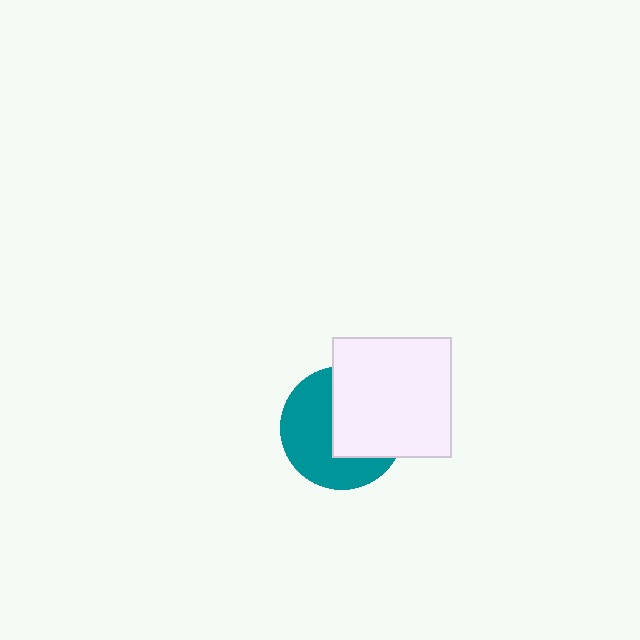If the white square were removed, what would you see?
You would see the complete teal circle.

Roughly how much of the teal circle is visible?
About half of it is visible (roughly 52%).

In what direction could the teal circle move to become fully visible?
The teal circle could move left. That would shift it out from behind the white square entirely.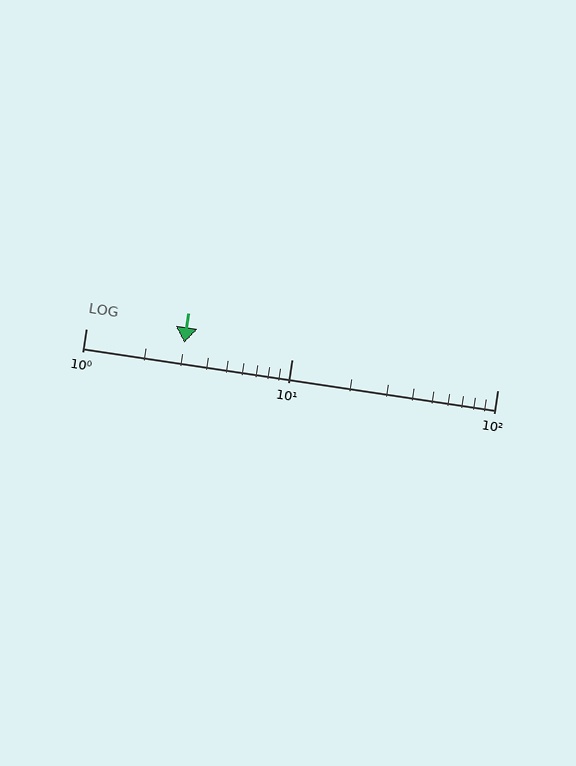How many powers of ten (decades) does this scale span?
The scale spans 2 decades, from 1 to 100.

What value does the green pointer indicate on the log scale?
The pointer indicates approximately 3.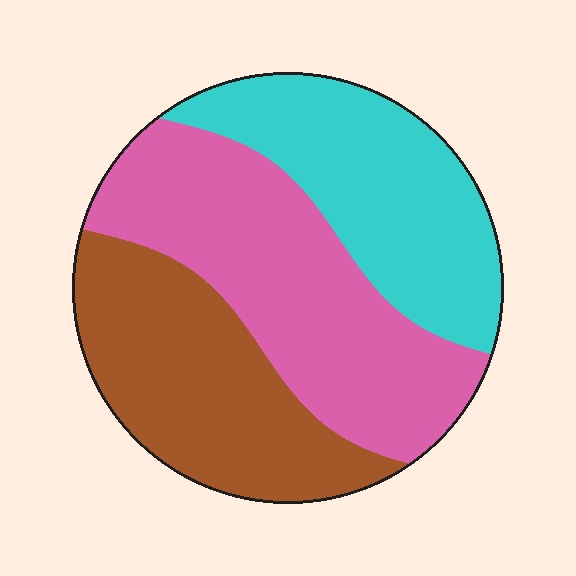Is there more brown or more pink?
Pink.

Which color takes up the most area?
Pink, at roughly 40%.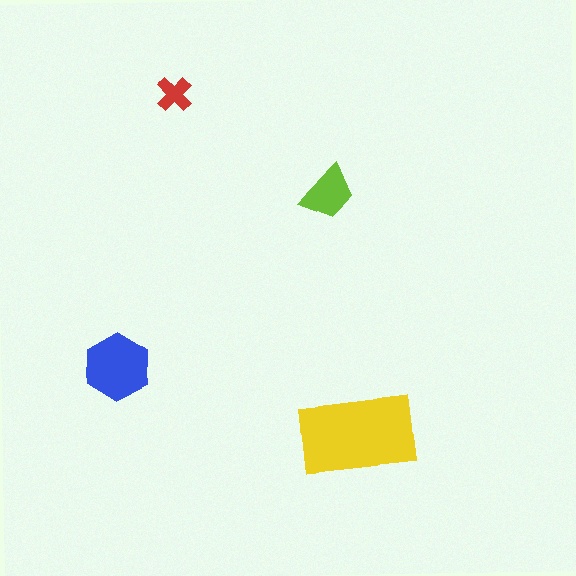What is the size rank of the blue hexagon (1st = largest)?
2nd.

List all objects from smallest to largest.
The red cross, the lime trapezoid, the blue hexagon, the yellow rectangle.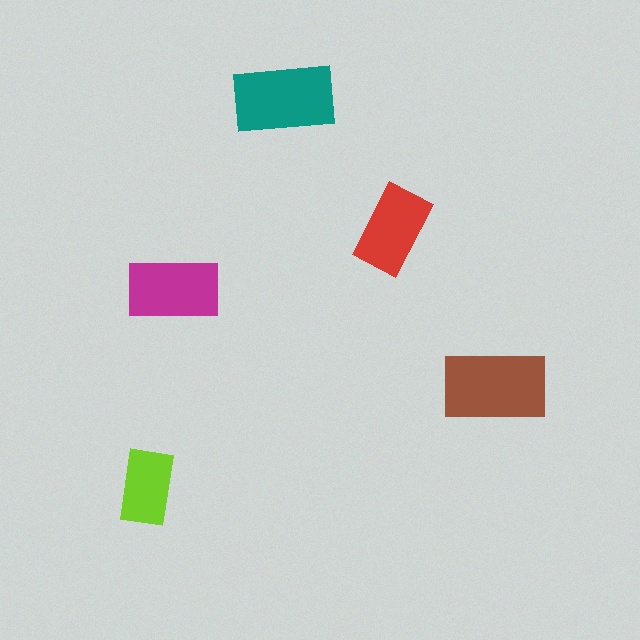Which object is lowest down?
The lime rectangle is bottommost.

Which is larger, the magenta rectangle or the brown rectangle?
The brown one.